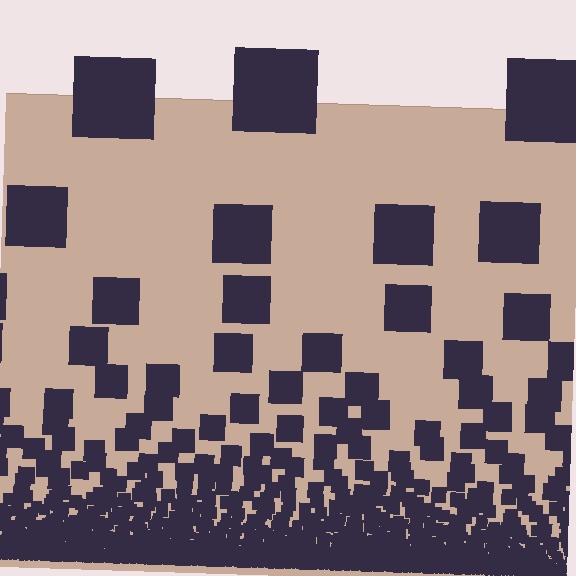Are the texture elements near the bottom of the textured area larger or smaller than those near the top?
Smaller. The gradient is inverted — elements near the bottom are smaller and denser.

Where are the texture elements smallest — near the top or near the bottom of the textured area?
Near the bottom.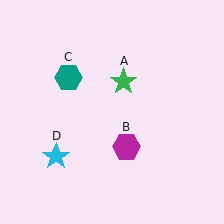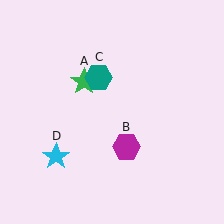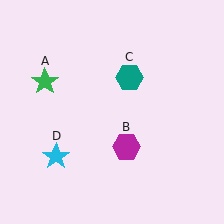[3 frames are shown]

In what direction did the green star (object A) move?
The green star (object A) moved left.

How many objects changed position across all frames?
2 objects changed position: green star (object A), teal hexagon (object C).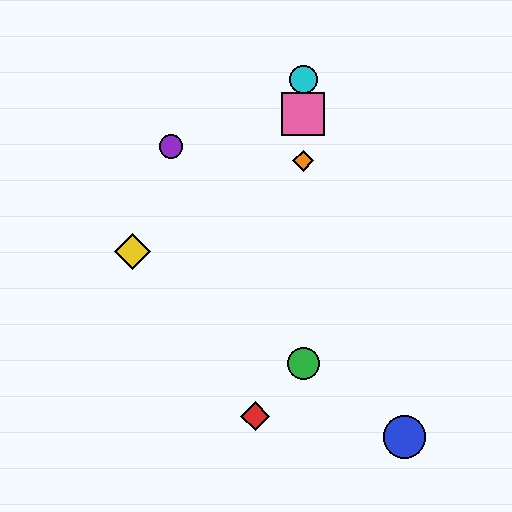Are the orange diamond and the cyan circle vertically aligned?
Yes, both are at x≈303.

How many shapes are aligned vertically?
4 shapes (the green circle, the orange diamond, the cyan circle, the pink square) are aligned vertically.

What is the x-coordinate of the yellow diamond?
The yellow diamond is at x≈132.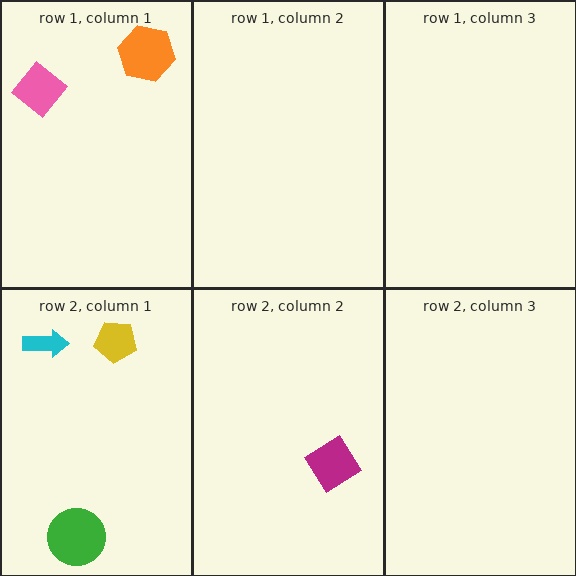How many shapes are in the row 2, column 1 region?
3.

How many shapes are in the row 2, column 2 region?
1.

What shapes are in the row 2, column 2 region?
The magenta diamond.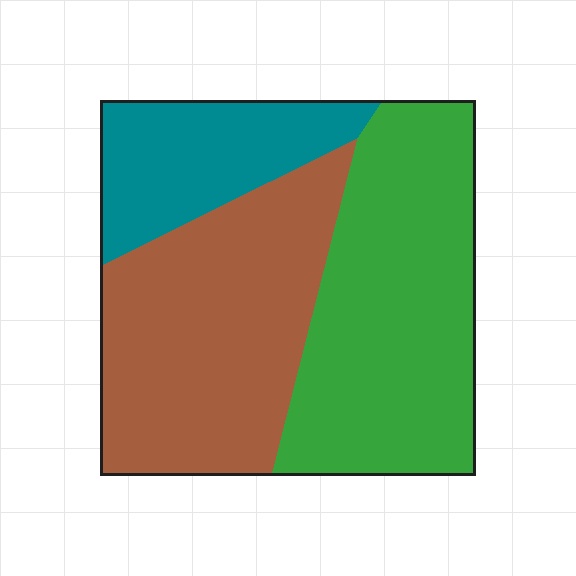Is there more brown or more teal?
Brown.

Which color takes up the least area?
Teal, at roughly 20%.